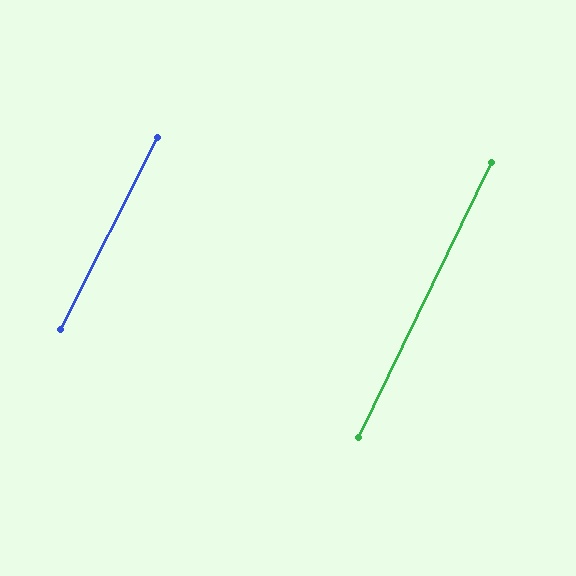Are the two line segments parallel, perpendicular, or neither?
Parallel — their directions differ by only 0.8°.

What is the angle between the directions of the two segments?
Approximately 1 degree.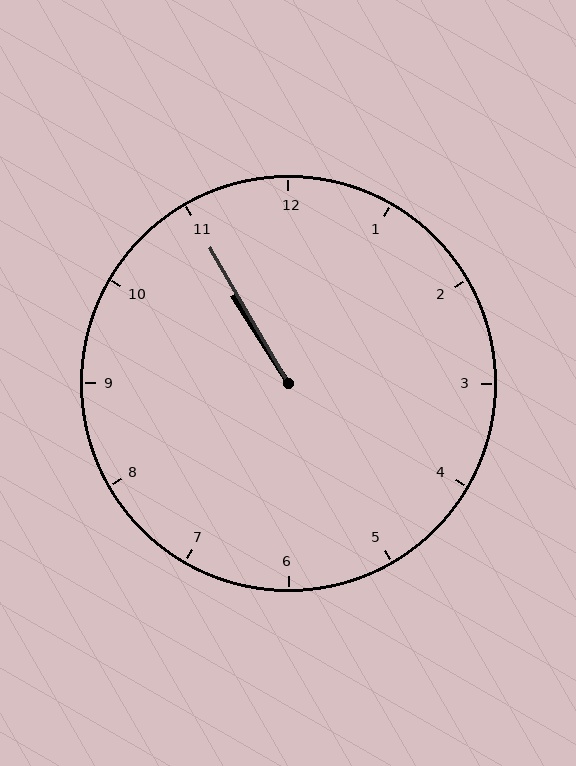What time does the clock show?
10:55.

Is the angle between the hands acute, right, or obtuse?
It is acute.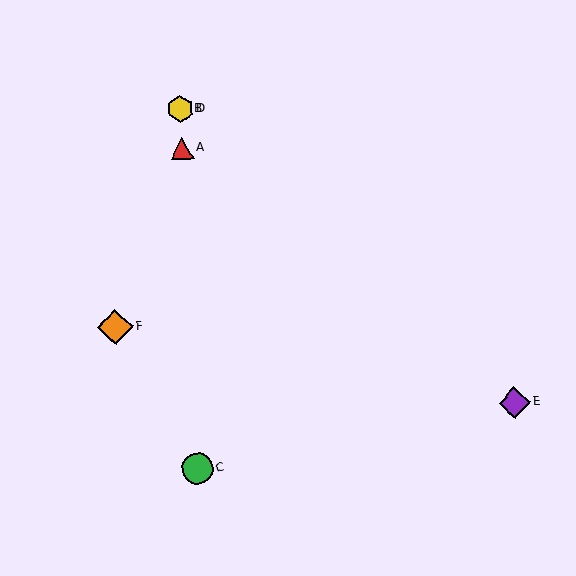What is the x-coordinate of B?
Object B is at x≈180.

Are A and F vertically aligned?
No, A is at x≈182 and F is at x≈115.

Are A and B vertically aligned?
Yes, both are at x≈182.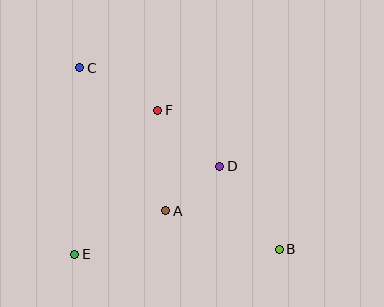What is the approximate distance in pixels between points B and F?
The distance between B and F is approximately 185 pixels.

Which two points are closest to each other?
Points A and D are closest to each other.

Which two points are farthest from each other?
Points B and C are farthest from each other.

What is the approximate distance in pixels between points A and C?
The distance between A and C is approximately 167 pixels.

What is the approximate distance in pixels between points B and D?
The distance between B and D is approximately 102 pixels.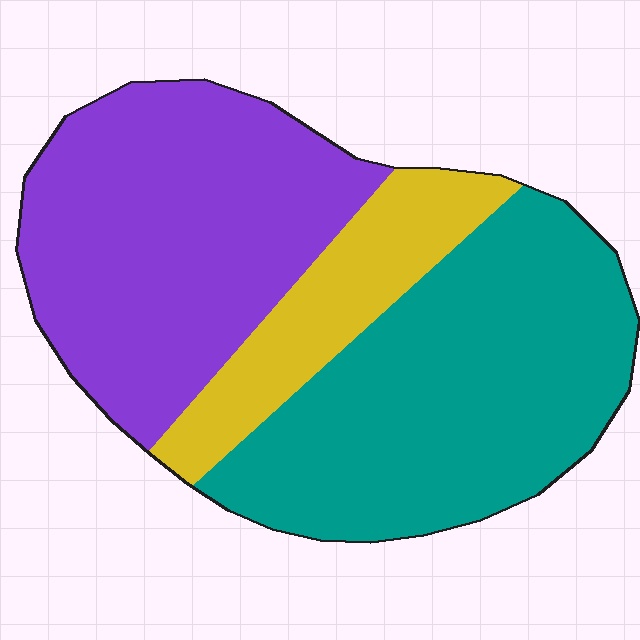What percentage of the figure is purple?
Purple covers about 40% of the figure.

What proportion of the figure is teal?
Teal takes up about two fifths (2/5) of the figure.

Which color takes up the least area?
Yellow, at roughly 15%.